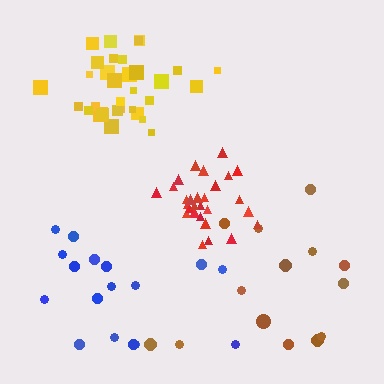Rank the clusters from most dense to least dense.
red, yellow, blue, brown.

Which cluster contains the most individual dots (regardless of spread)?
Yellow (32).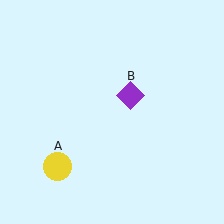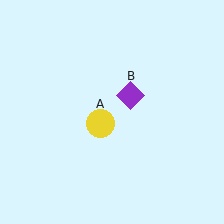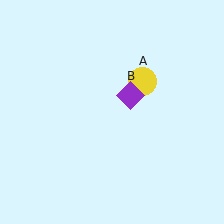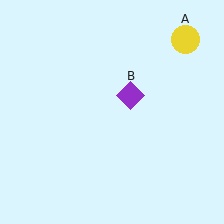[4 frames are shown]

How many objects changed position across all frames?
1 object changed position: yellow circle (object A).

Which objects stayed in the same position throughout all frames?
Purple diamond (object B) remained stationary.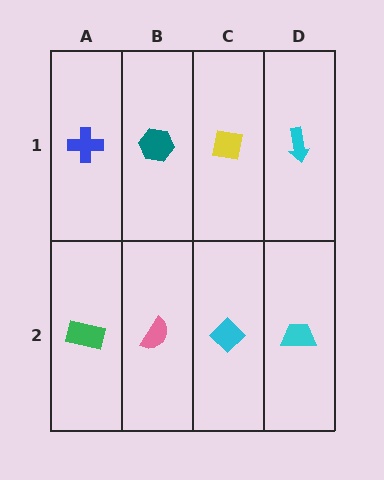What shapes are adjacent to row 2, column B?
A teal hexagon (row 1, column B), a green rectangle (row 2, column A), a cyan diamond (row 2, column C).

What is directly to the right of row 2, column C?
A cyan trapezoid.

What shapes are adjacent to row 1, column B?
A pink semicircle (row 2, column B), a blue cross (row 1, column A), a yellow square (row 1, column C).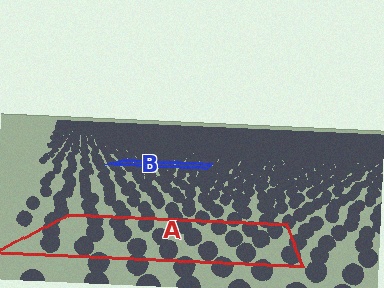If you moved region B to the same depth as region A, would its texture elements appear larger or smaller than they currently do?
They would appear larger. At a closer depth, the same texture elements are projected at a bigger on-screen size.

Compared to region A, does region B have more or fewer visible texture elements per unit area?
Region B has more texture elements per unit area — they are packed more densely because it is farther away.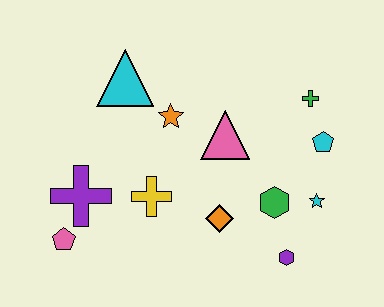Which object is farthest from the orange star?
The purple hexagon is farthest from the orange star.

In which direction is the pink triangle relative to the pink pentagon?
The pink triangle is to the right of the pink pentagon.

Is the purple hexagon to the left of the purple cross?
No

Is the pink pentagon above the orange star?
No